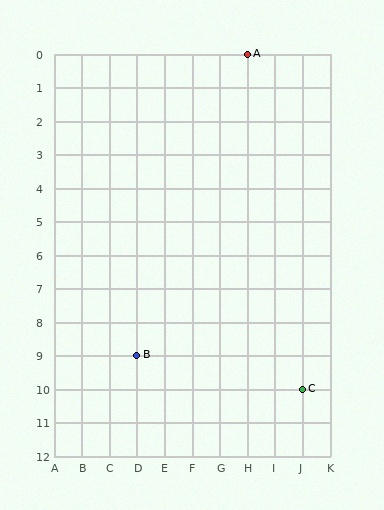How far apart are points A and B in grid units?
Points A and B are 4 columns and 9 rows apart (about 9.8 grid units diagonally).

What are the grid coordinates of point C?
Point C is at grid coordinates (J, 10).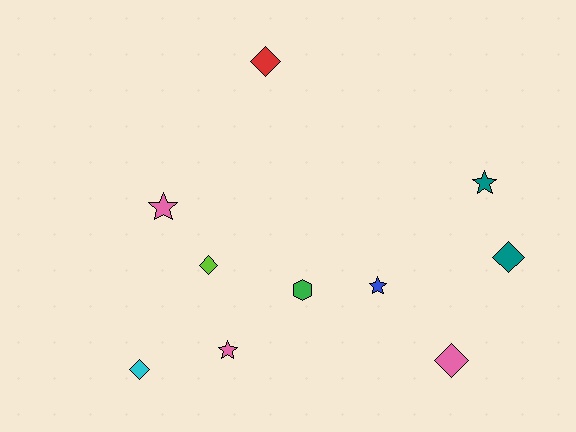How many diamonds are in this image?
There are 5 diamonds.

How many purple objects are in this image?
There are no purple objects.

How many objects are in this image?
There are 10 objects.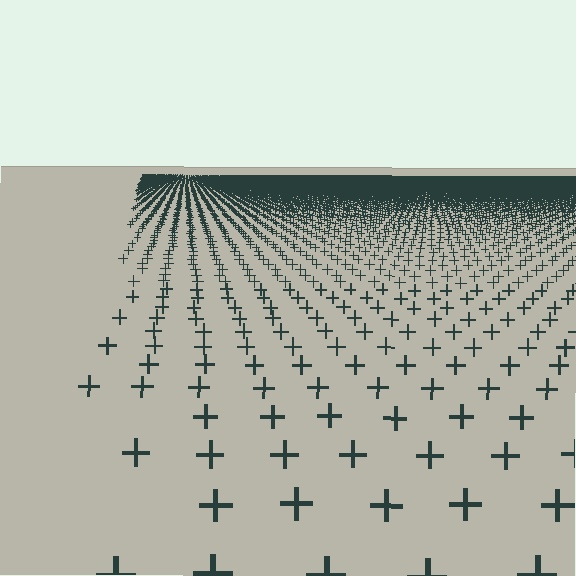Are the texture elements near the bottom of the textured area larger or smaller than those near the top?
Larger. Near the bottom, elements are closer to the viewer and appear at a bigger on-screen size.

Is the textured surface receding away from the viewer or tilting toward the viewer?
The surface is receding away from the viewer. Texture elements get smaller and denser toward the top.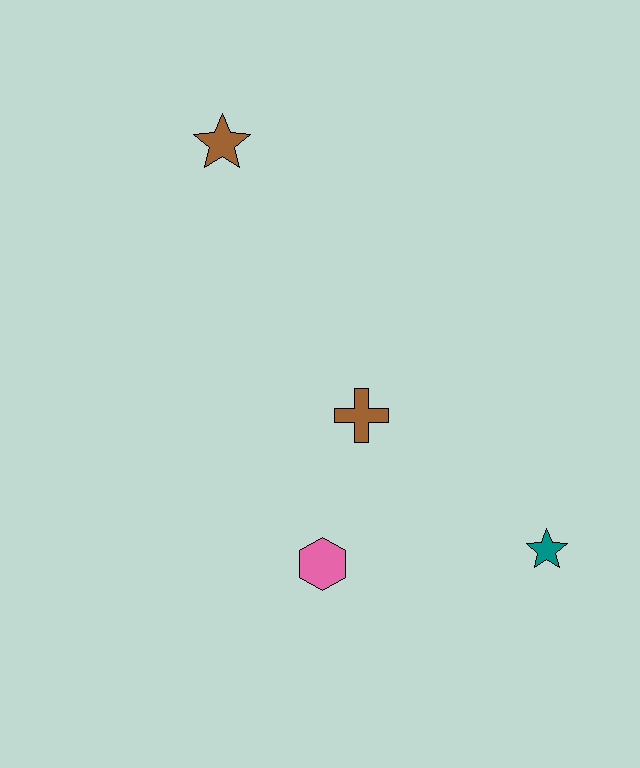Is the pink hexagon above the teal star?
No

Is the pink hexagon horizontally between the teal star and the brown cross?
No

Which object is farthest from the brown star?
The teal star is farthest from the brown star.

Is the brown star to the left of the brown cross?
Yes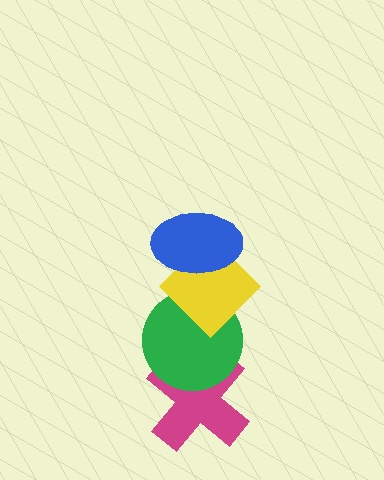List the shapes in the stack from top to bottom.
From top to bottom: the blue ellipse, the yellow diamond, the green circle, the magenta cross.